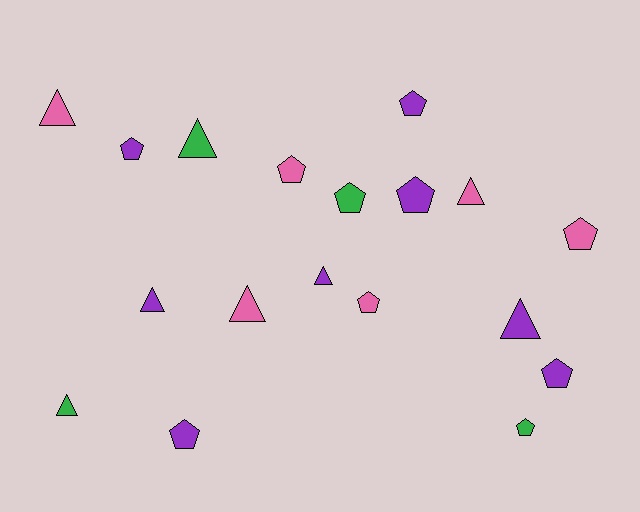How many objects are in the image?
There are 18 objects.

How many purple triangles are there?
There are 3 purple triangles.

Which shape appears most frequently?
Pentagon, with 10 objects.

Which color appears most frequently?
Purple, with 8 objects.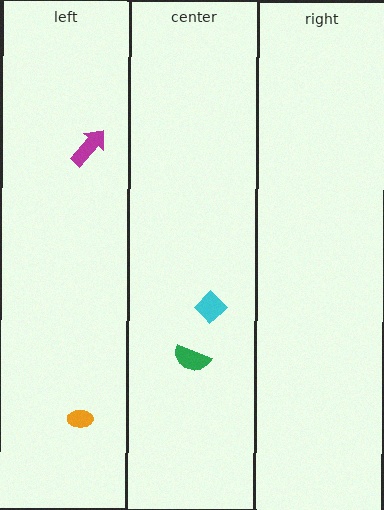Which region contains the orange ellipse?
The left region.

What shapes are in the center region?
The cyan diamond, the green semicircle.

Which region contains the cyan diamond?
The center region.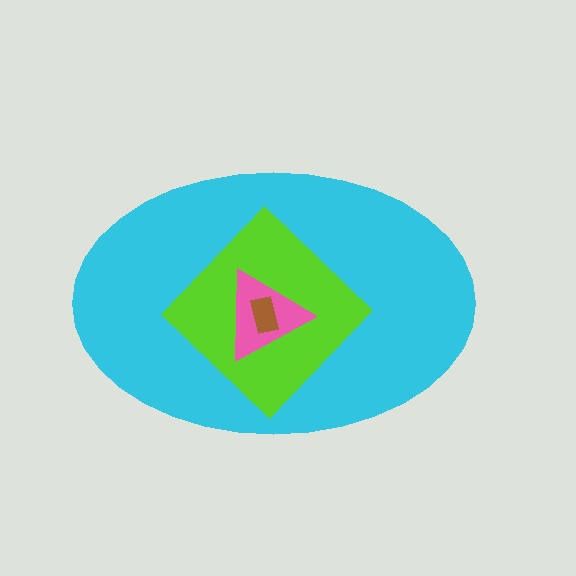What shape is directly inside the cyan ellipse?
The lime diamond.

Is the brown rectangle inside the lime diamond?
Yes.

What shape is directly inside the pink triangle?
The brown rectangle.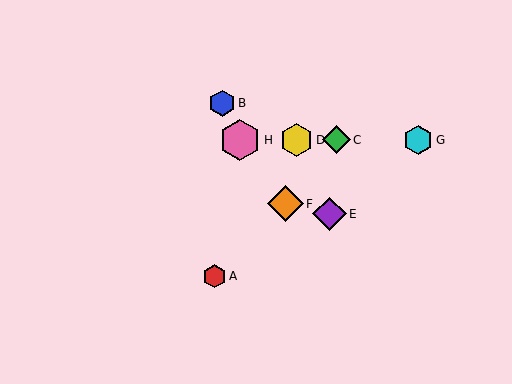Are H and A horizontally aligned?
No, H is at y≈140 and A is at y≈276.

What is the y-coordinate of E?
Object E is at y≈214.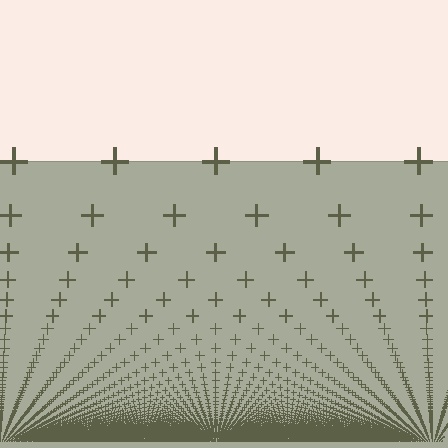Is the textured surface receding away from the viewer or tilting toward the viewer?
The surface appears to tilt toward the viewer. Texture elements get larger and sparser toward the top.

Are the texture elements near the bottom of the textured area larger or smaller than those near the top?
Smaller. The gradient is inverted — elements near the bottom are smaller and denser.